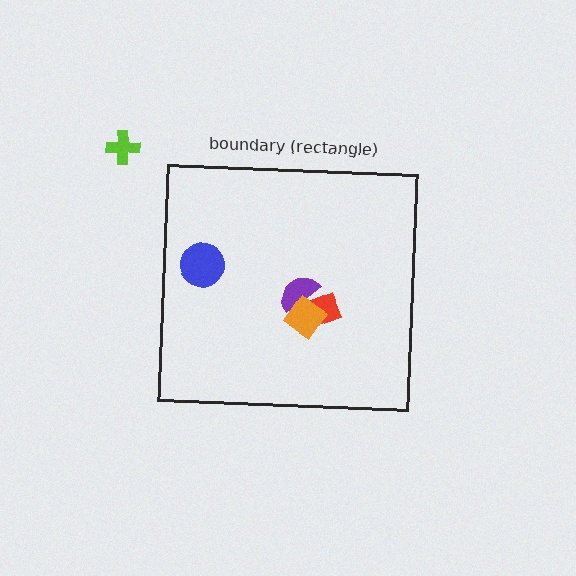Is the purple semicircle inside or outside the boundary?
Inside.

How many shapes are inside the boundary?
4 inside, 1 outside.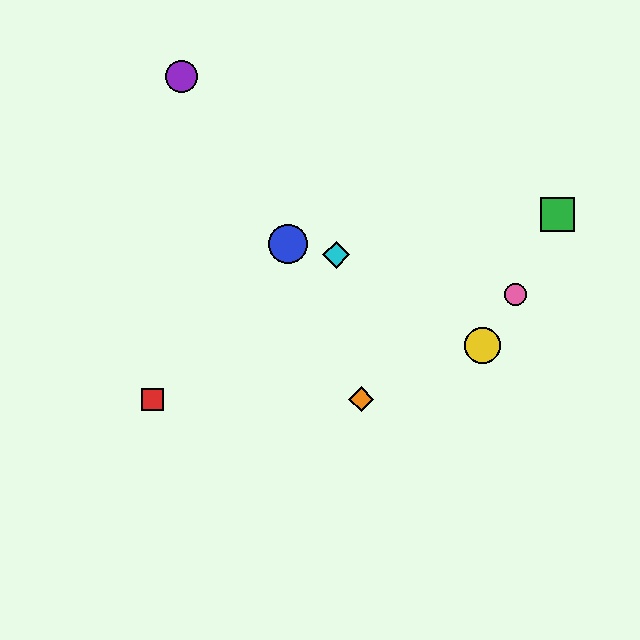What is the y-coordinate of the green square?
The green square is at y≈214.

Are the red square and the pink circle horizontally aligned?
No, the red square is at y≈399 and the pink circle is at y≈294.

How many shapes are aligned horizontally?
2 shapes (the red square, the orange diamond) are aligned horizontally.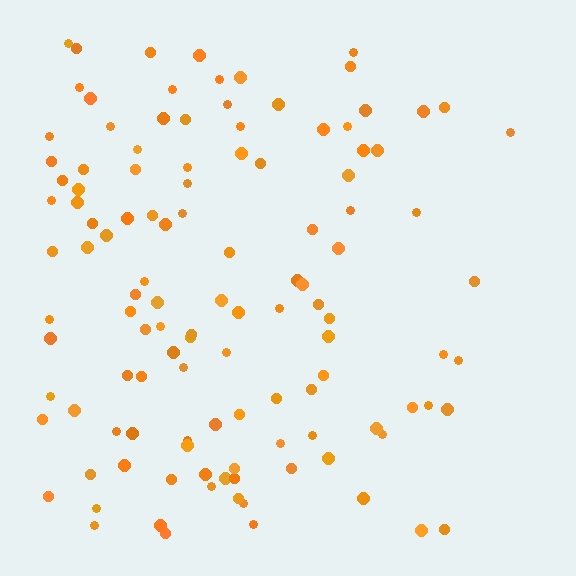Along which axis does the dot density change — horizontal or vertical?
Horizontal.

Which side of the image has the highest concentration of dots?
The left.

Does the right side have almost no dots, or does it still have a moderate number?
Still a moderate number, just noticeably fewer than the left.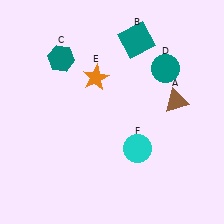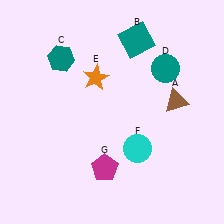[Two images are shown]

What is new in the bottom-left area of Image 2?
A magenta pentagon (G) was added in the bottom-left area of Image 2.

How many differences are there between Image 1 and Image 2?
There is 1 difference between the two images.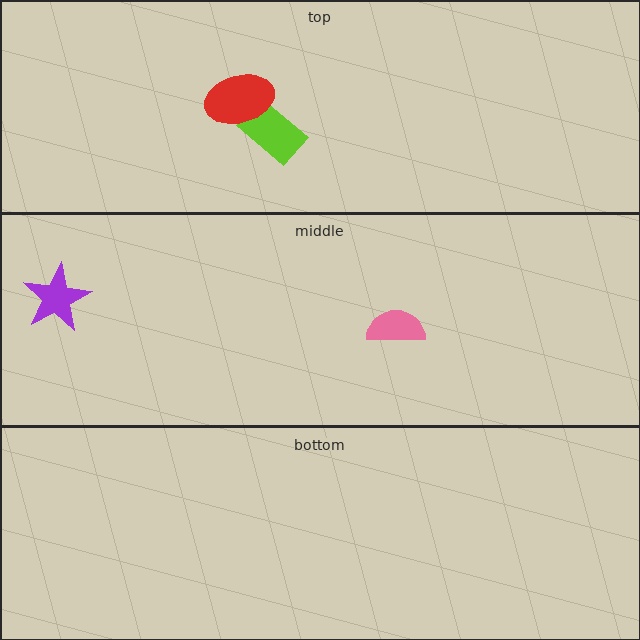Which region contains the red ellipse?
The top region.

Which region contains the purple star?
The middle region.